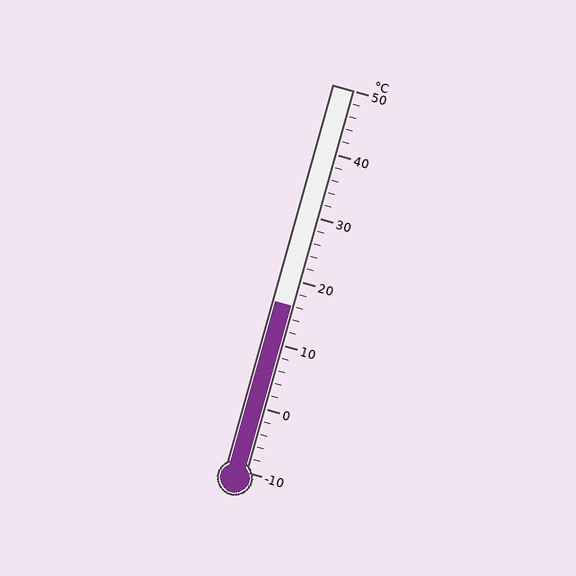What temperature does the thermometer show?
The thermometer shows approximately 16°C.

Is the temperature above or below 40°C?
The temperature is below 40°C.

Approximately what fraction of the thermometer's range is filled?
The thermometer is filled to approximately 45% of its range.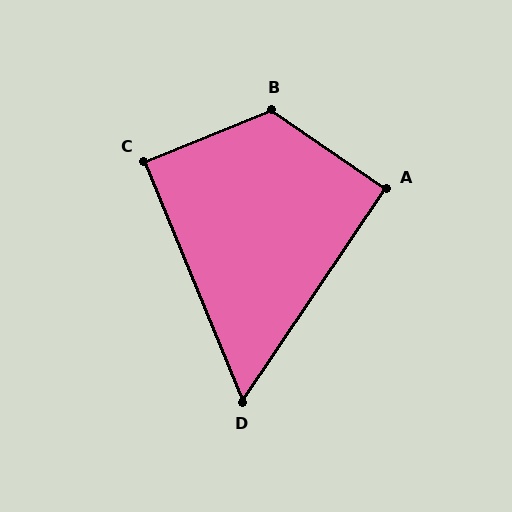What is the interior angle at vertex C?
Approximately 90 degrees (approximately right).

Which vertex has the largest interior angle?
B, at approximately 124 degrees.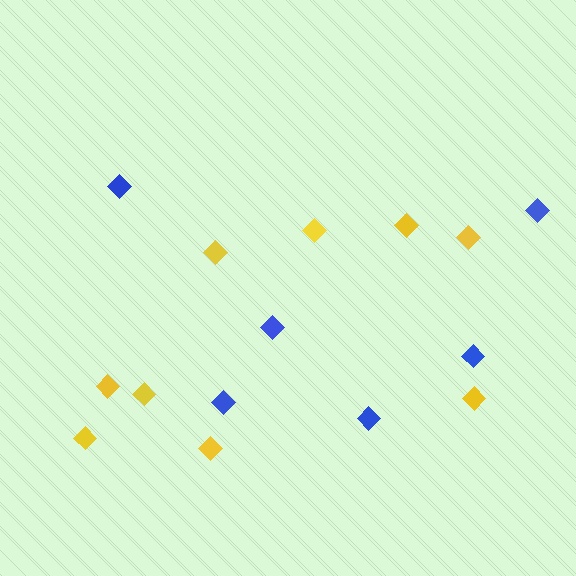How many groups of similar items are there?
There are 2 groups: one group of blue diamonds (6) and one group of yellow diamonds (9).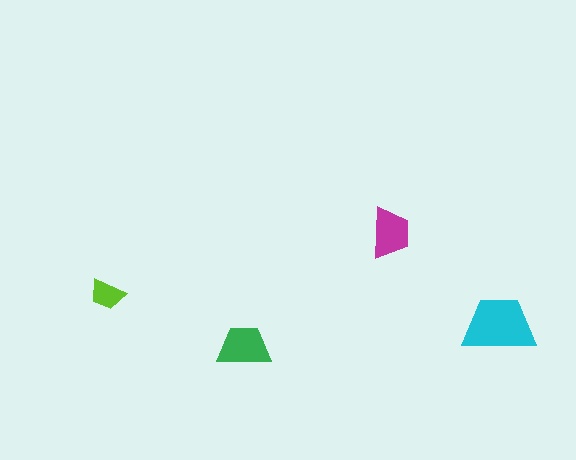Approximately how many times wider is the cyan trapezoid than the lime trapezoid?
About 2 times wider.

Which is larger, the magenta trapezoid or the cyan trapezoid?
The cyan one.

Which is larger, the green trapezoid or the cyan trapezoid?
The cyan one.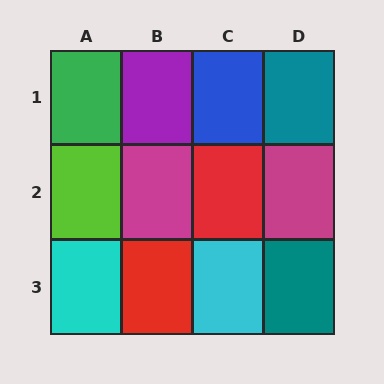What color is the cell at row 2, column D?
Magenta.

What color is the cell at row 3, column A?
Cyan.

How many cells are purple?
1 cell is purple.